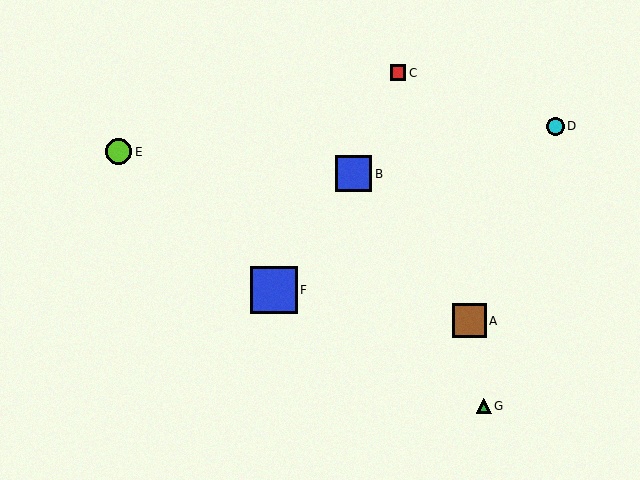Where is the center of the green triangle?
The center of the green triangle is at (484, 406).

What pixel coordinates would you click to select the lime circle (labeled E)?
Click at (119, 152) to select the lime circle E.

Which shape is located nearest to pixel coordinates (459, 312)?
The brown square (labeled A) at (469, 321) is nearest to that location.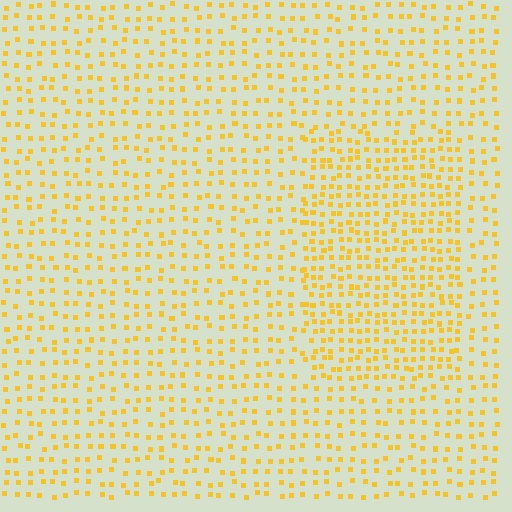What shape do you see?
I see a rectangle.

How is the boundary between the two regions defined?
The boundary is defined by a change in element density (approximately 1.7x ratio). All elements are the same color, size, and shape.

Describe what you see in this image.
The image contains small yellow elements arranged at two different densities. A rectangle-shaped region is visible where the elements are more densely packed than the surrounding area.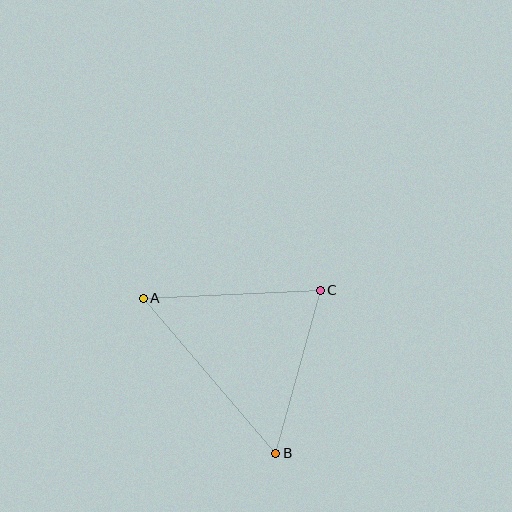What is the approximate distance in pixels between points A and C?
The distance between A and C is approximately 177 pixels.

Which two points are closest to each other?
Points B and C are closest to each other.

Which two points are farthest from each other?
Points A and B are farthest from each other.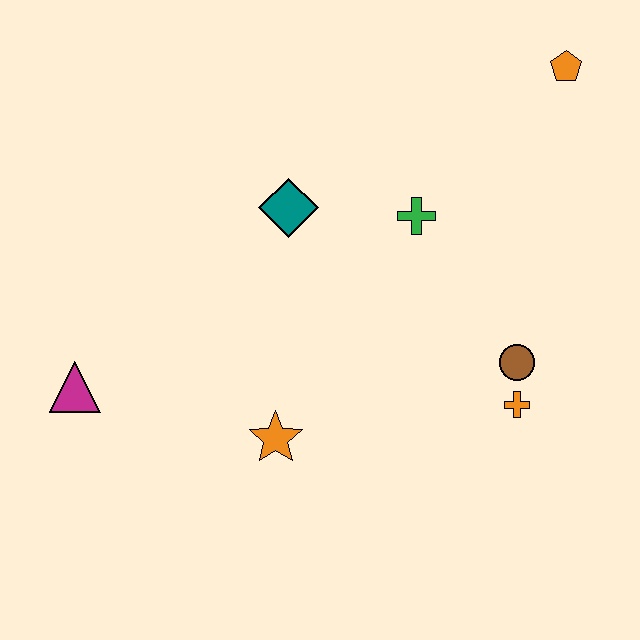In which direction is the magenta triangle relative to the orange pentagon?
The magenta triangle is to the left of the orange pentagon.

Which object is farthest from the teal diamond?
The orange pentagon is farthest from the teal diamond.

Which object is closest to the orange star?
The magenta triangle is closest to the orange star.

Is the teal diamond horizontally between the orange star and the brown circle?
Yes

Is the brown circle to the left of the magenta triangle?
No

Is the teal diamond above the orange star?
Yes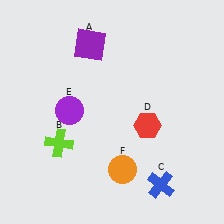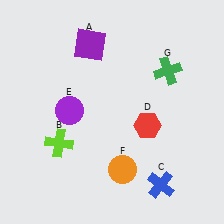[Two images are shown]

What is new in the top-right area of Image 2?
A green cross (G) was added in the top-right area of Image 2.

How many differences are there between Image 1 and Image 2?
There is 1 difference between the two images.